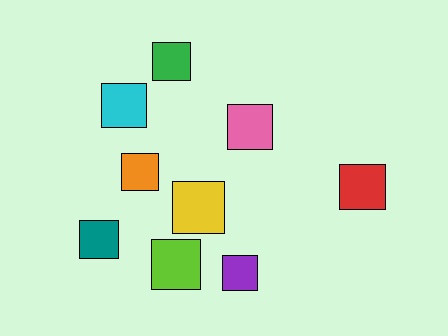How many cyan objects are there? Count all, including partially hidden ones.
There is 1 cyan object.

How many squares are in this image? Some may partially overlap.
There are 9 squares.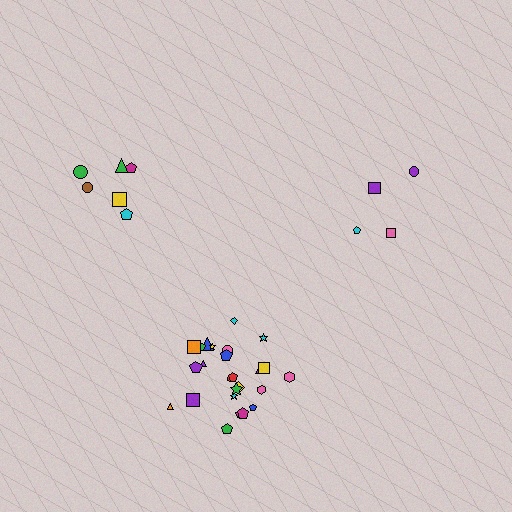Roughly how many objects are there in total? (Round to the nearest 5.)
Roughly 35 objects in total.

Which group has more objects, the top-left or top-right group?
The top-left group.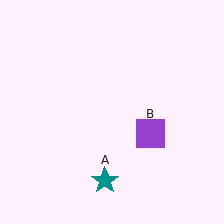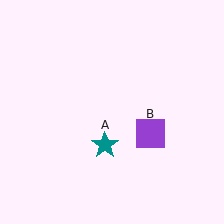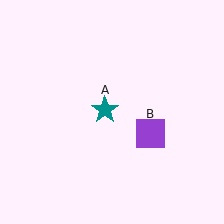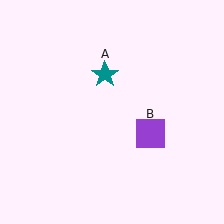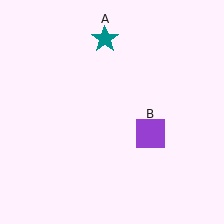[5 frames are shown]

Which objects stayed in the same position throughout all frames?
Purple square (object B) remained stationary.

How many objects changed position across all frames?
1 object changed position: teal star (object A).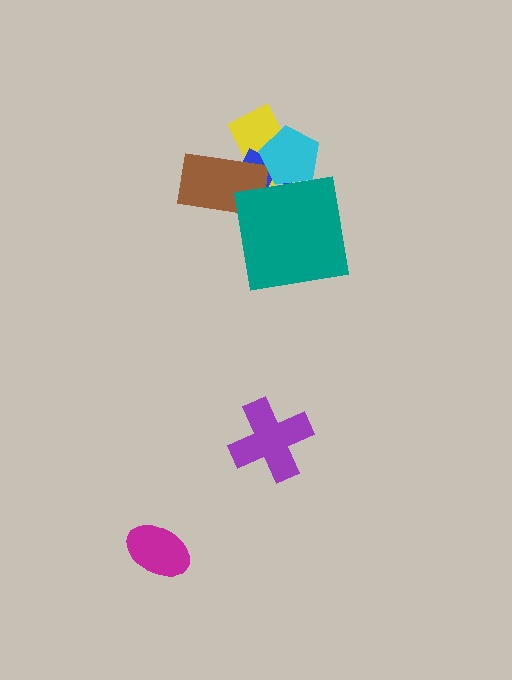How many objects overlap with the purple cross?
0 objects overlap with the purple cross.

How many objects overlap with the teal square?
0 objects overlap with the teal square.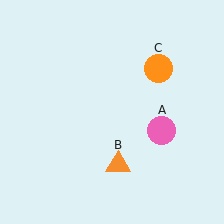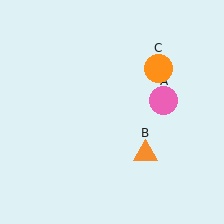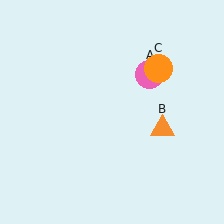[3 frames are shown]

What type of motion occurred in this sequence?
The pink circle (object A), orange triangle (object B) rotated counterclockwise around the center of the scene.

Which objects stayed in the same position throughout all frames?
Orange circle (object C) remained stationary.